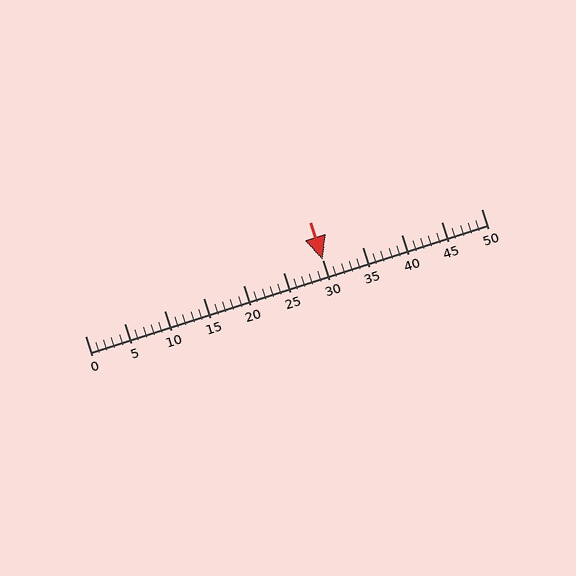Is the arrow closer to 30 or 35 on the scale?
The arrow is closer to 30.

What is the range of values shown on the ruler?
The ruler shows values from 0 to 50.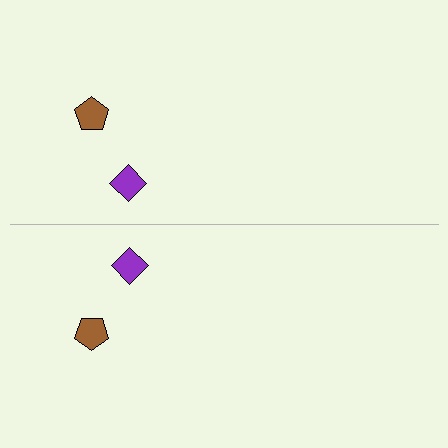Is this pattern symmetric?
Yes, this pattern has bilateral (reflection) symmetry.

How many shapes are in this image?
There are 4 shapes in this image.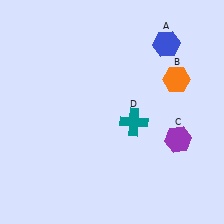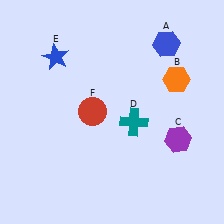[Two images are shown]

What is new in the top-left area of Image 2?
A red circle (F) was added in the top-left area of Image 2.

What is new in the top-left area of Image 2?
A blue star (E) was added in the top-left area of Image 2.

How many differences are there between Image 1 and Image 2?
There are 2 differences between the two images.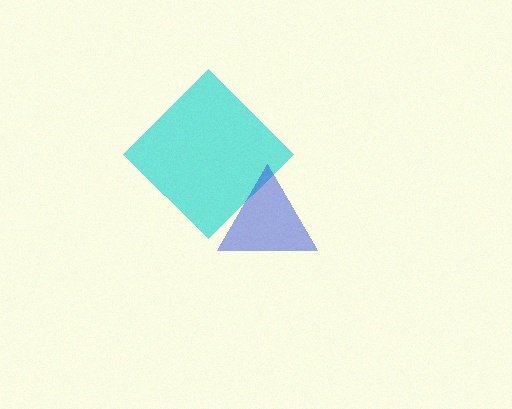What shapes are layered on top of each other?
The layered shapes are: a cyan diamond, a blue triangle.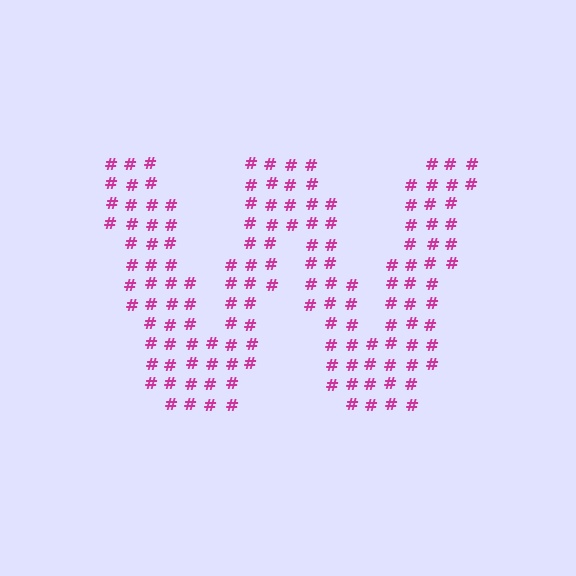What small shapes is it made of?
It is made of small hash symbols.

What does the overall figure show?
The overall figure shows the letter W.